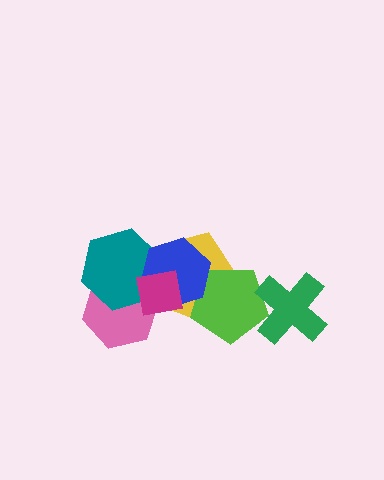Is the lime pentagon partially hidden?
Yes, it is partially covered by another shape.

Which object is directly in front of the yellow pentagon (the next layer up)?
The lime pentagon is directly in front of the yellow pentagon.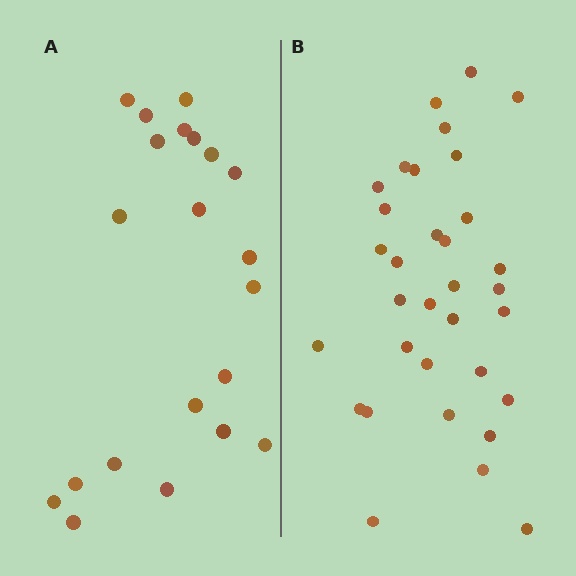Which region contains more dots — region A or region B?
Region B (the right region) has more dots.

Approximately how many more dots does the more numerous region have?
Region B has roughly 12 or so more dots than region A.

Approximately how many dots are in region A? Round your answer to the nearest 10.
About 20 dots. (The exact count is 21, which rounds to 20.)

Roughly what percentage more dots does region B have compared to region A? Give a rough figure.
About 55% more.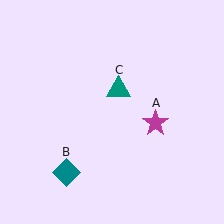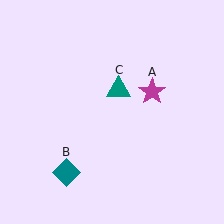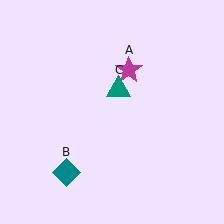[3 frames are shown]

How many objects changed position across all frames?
1 object changed position: magenta star (object A).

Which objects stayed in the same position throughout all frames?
Teal diamond (object B) and teal triangle (object C) remained stationary.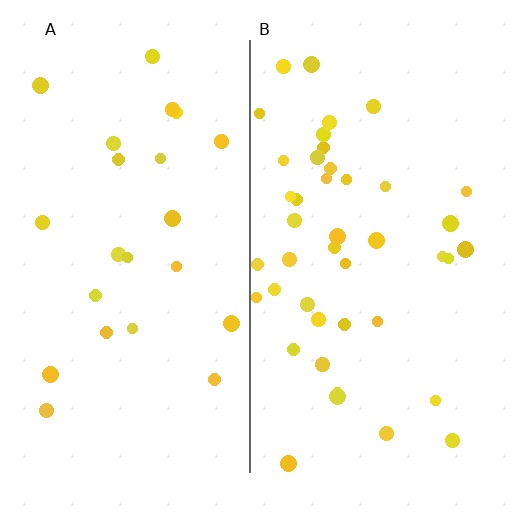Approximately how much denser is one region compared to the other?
Approximately 2.0× — region B over region A.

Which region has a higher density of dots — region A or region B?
B (the right).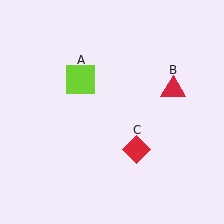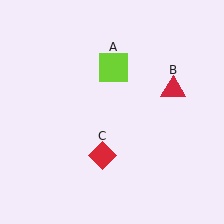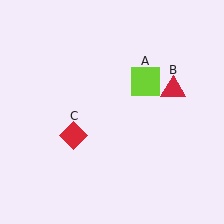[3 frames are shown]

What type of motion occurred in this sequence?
The lime square (object A), red diamond (object C) rotated clockwise around the center of the scene.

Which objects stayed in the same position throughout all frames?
Red triangle (object B) remained stationary.